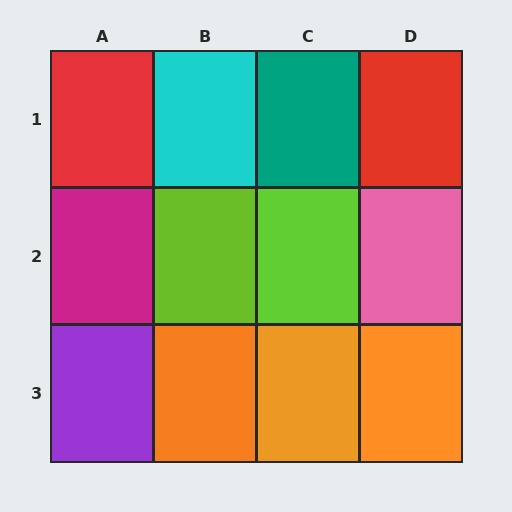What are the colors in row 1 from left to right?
Red, cyan, teal, red.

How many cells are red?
2 cells are red.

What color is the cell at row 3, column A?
Purple.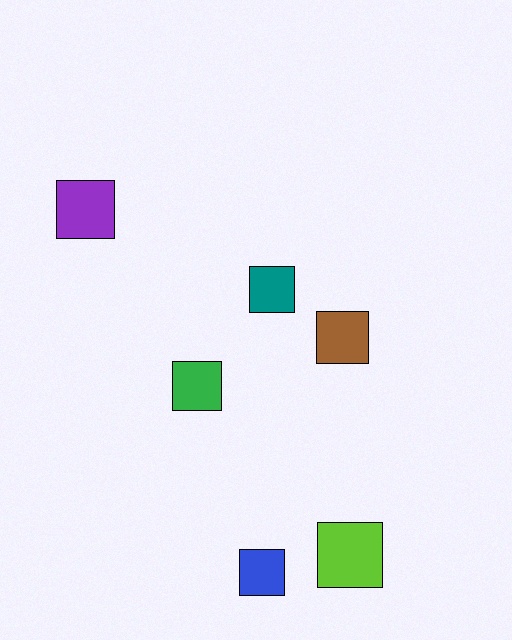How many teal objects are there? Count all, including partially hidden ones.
There is 1 teal object.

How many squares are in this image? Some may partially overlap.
There are 6 squares.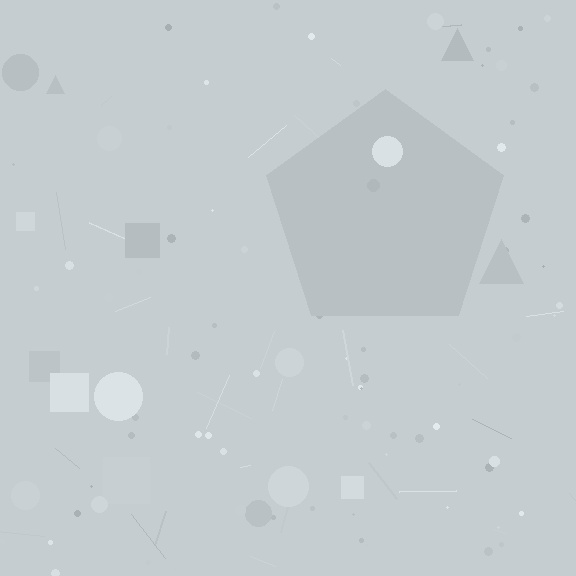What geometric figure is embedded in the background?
A pentagon is embedded in the background.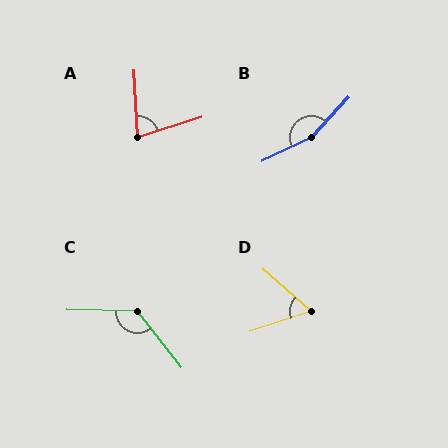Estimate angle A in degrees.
Approximately 75 degrees.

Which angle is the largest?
B, at approximately 158 degrees.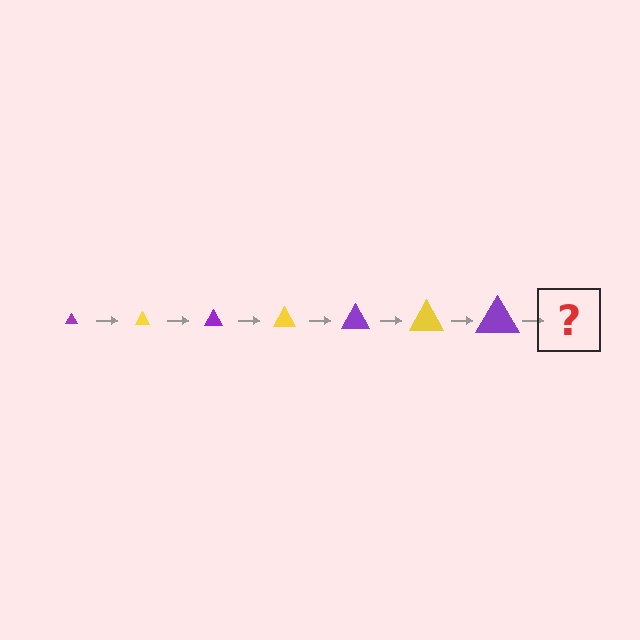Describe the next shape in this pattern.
It should be a yellow triangle, larger than the previous one.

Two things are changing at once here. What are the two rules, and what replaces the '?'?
The two rules are that the triangle grows larger each step and the color cycles through purple and yellow. The '?' should be a yellow triangle, larger than the previous one.